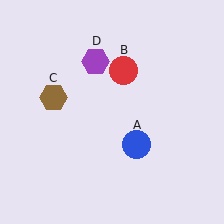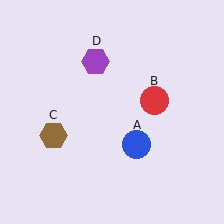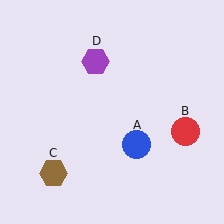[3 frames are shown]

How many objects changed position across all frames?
2 objects changed position: red circle (object B), brown hexagon (object C).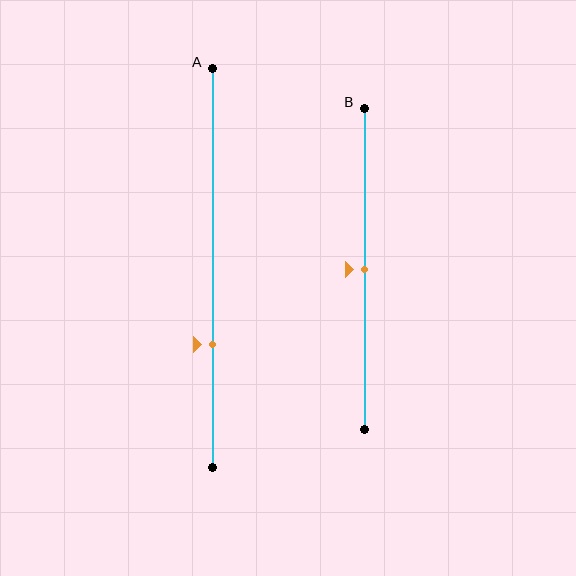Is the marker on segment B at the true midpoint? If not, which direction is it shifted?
Yes, the marker on segment B is at the true midpoint.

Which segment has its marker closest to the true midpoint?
Segment B has its marker closest to the true midpoint.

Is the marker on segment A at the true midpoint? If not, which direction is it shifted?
No, the marker on segment A is shifted downward by about 19% of the segment length.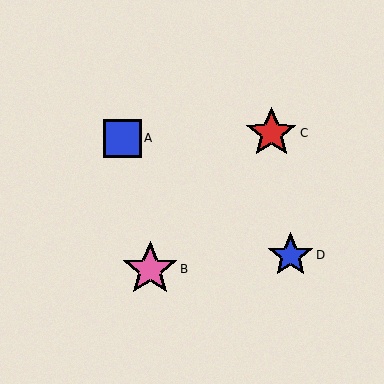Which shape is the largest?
The pink star (labeled B) is the largest.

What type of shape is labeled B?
Shape B is a pink star.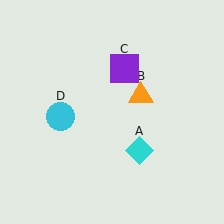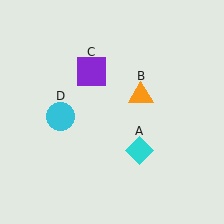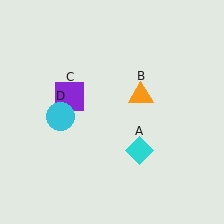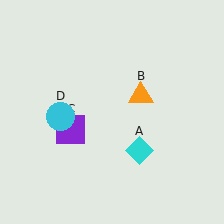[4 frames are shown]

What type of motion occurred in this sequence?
The purple square (object C) rotated counterclockwise around the center of the scene.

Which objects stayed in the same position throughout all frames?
Cyan diamond (object A) and orange triangle (object B) and cyan circle (object D) remained stationary.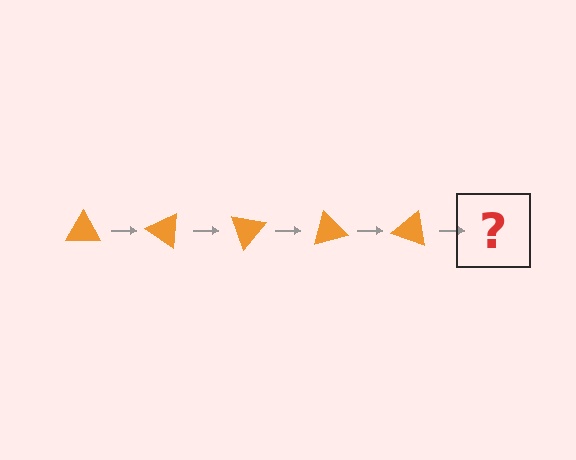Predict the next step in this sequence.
The next step is an orange triangle rotated 175 degrees.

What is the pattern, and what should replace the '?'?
The pattern is that the triangle rotates 35 degrees each step. The '?' should be an orange triangle rotated 175 degrees.